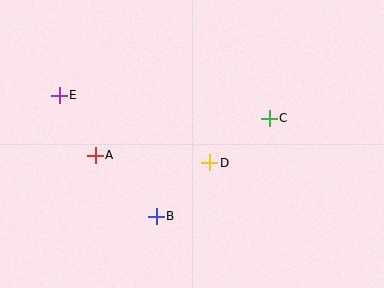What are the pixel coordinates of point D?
Point D is at (210, 163).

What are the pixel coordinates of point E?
Point E is at (59, 95).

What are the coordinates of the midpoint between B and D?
The midpoint between B and D is at (183, 190).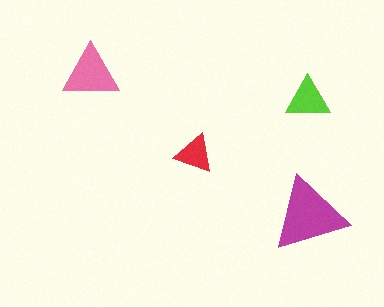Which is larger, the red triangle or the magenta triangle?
The magenta one.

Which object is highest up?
The pink triangle is topmost.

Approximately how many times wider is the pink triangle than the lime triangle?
About 1.5 times wider.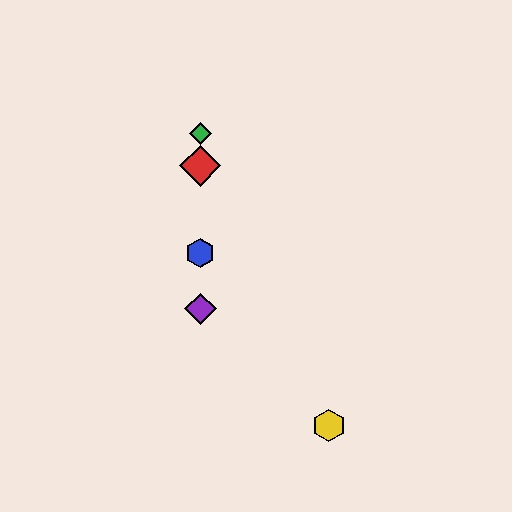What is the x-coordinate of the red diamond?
The red diamond is at x≈200.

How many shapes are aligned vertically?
4 shapes (the red diamond, the blue hexagon, the green diamond, the purple diamond) are aligned vertically.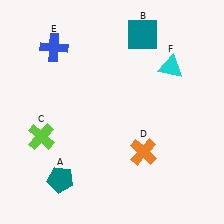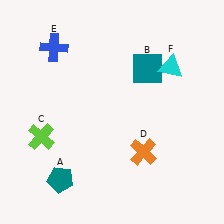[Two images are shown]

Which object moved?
The teal square (B) moved down.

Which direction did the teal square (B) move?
The teal square (B) moved down.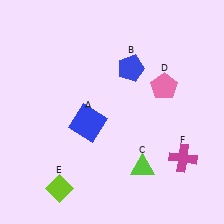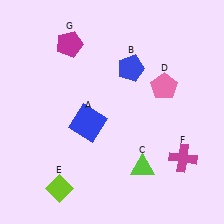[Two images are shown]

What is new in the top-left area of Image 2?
A magenta pentagon (G) was added in the top-left area of Image 2.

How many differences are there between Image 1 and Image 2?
There is 1 difference between the two images.